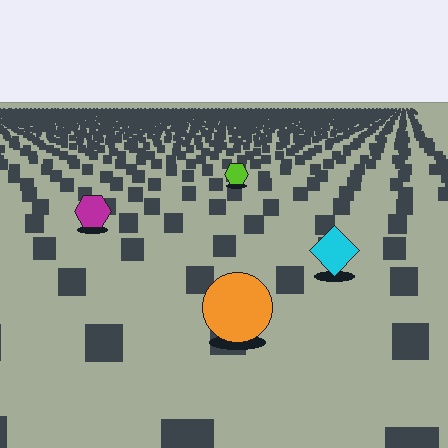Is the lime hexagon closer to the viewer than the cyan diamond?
No. The cyan diamond is closer — you can tell from the texture gradient: the ground texture is coarser near it.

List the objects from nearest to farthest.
From nearest to farthest: the orange circle, the cyan diamond, the magenta hexagon, the lime hexagon.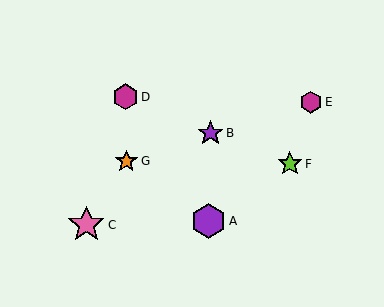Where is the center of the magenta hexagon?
The center of the magenta hexagon is at (311, 102).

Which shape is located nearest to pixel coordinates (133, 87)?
The magenta hexagon (labeled D) at (126, 97) is nearest to that location.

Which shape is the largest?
The pink star (labeled C) is the largest.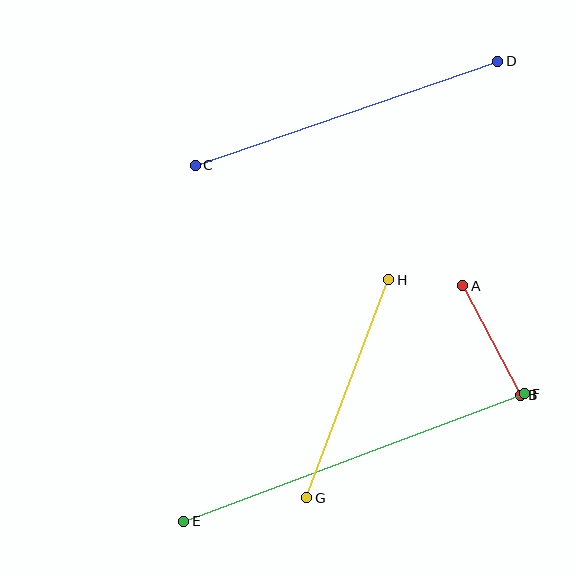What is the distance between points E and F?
The distance is approximately 363 pixels.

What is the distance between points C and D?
The distance is approximately 320 pixels.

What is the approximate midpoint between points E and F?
The midpoint is at approximately (354, 458) pixels.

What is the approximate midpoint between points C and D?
The midpoint is at approximately (346, 113) pixels.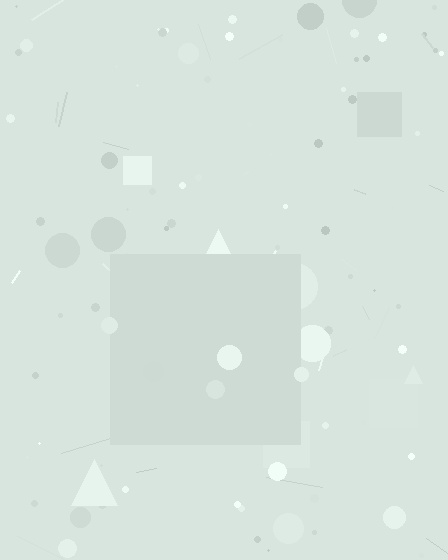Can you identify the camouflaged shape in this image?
The camouflaged shape is a square.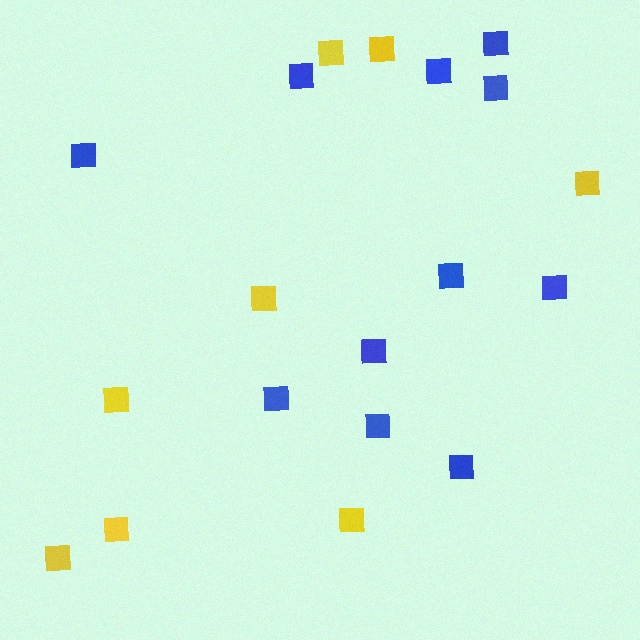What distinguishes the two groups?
There are 2 groups: one group of yellow squares (8) and one group of blue squares (11).